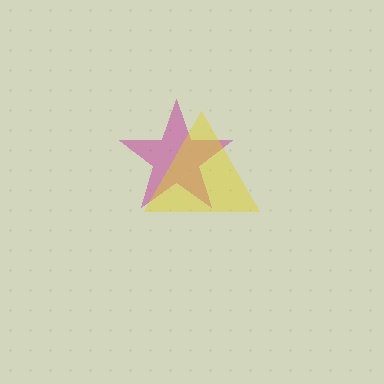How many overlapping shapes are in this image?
There are 2 overlapping shapes in the image.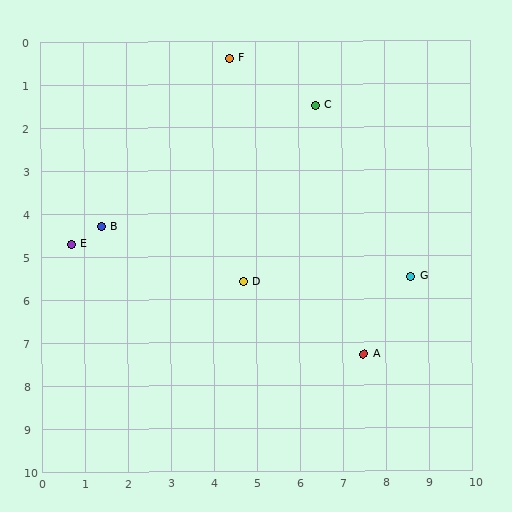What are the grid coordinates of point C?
Point C is at approximately (6.4, 1.5).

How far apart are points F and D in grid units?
Points F and D are about 5.2 grid units apart.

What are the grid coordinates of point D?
Point D is at approximately (4.7, 5.6).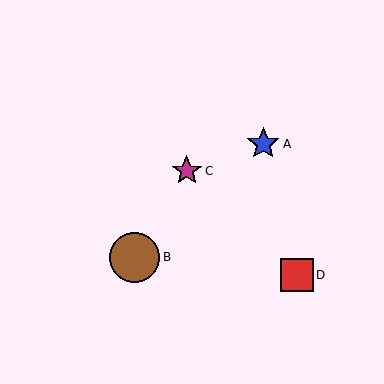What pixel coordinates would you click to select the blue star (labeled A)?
Click at (263, 144) to select the blue star A.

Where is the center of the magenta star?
The center of the magenta star is at (187, 171).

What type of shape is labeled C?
Shape C is a magenta star.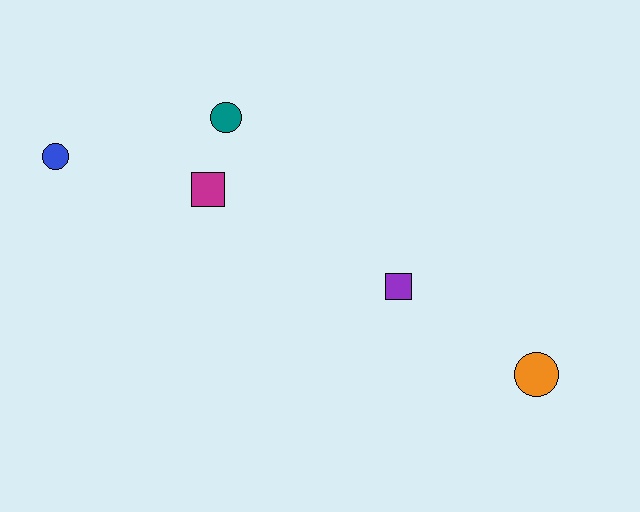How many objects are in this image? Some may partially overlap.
There are 5 objects.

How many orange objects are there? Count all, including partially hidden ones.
There is 1 orange object.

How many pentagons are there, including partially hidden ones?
There are no pentagons.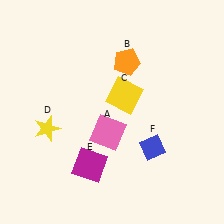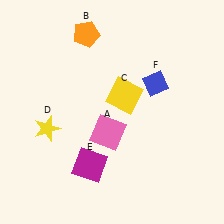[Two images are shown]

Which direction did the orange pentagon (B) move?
The orange pentagon (B) moved left.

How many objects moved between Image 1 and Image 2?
2 objects moved between the two images.